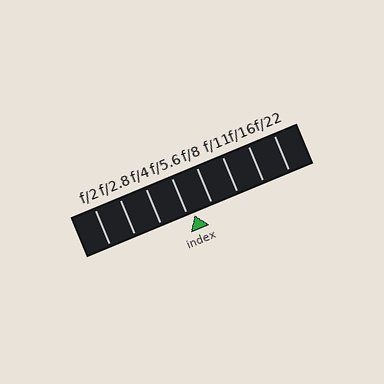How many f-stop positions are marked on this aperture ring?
There are 8 f-stop positions marked.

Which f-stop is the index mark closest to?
The index mark is closest to f/5.6.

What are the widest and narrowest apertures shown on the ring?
The widest aperture shown is f/2 and the narrowest is f/22.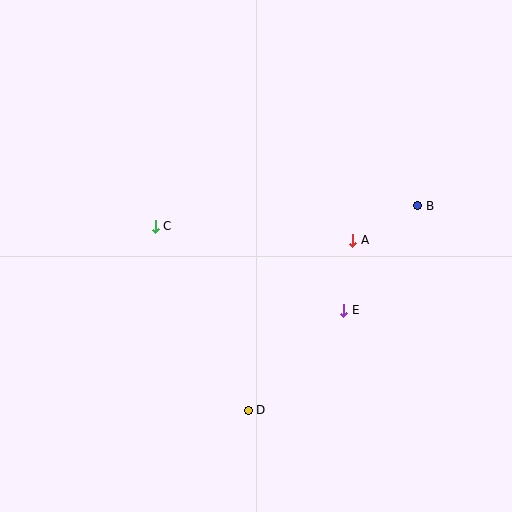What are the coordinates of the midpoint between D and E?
The midpoint between D and E is at (296, 360).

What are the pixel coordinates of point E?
Point E is at (344, 310).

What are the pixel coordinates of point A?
Point A is at (353, 240).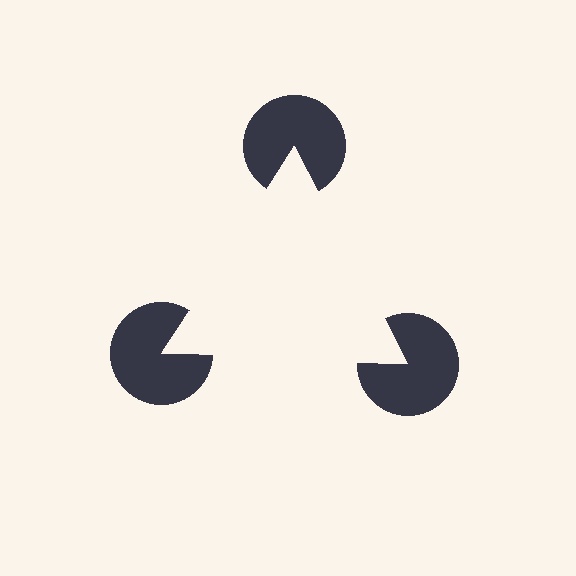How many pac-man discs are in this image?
There are 3 — one at each vertex of the illusory triangle.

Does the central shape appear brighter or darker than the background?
It typically appears slightly brighter than the background, even though no actual brightness change is drawn.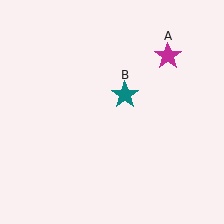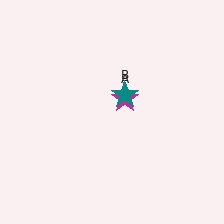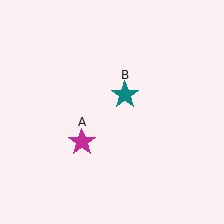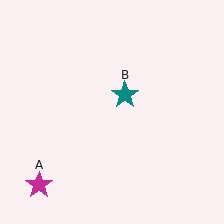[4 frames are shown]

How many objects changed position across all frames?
1 object changed position: magenta star (object A).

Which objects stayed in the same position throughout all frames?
Teal star (object B) remained stationary.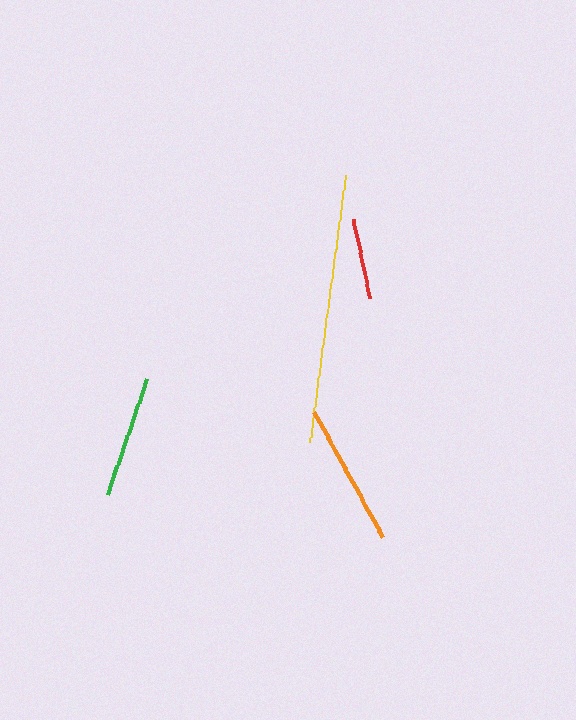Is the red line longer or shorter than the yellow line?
The yellow line is longer than the red line.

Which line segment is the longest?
The yellow line is the longest at approximately 270 pixels.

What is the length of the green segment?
The green segment is approximately 123 pixels long.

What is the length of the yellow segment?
The yellow segment is approximately 270 pixels long.